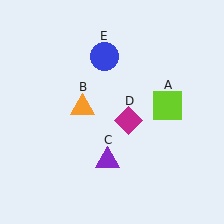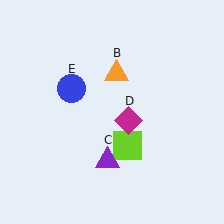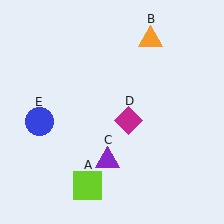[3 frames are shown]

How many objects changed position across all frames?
3 objects changed position: lime square (object A), orange triangle (object B), blue circle (object E).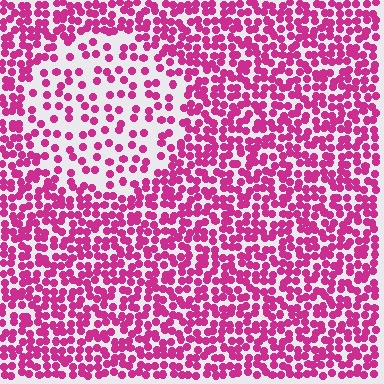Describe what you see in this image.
The image contains small magenta elements arranged at two different densities. A circle-shaped region is visible where the elements are less densely packed than the surrounding area.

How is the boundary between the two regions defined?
The boundary is defined by a change in element density (approximately 2.3x ratio). All elements are the same color, size, and shape.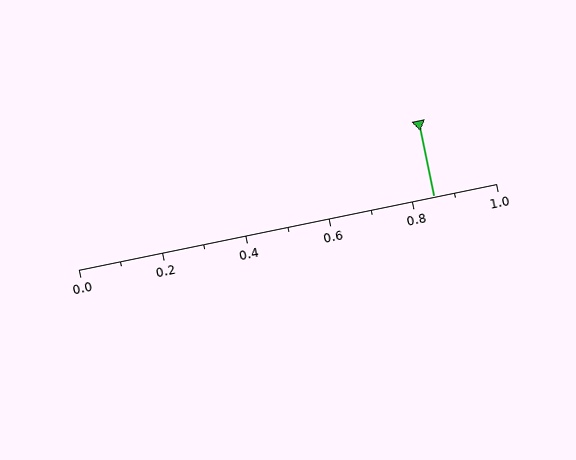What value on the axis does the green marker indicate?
The marker indicates approximately 0.85.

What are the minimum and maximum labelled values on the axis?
The axis runs from 0.0 to 1.0.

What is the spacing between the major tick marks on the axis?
The major ticks are spaced 0.2 apart.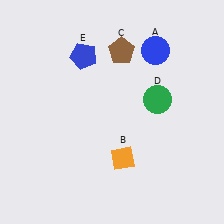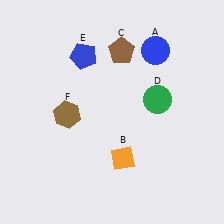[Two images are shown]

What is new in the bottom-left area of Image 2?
A brown hexagon (F) was added in the bottom-left area of Image 2.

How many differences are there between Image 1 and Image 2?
There is 1 difference between the two images.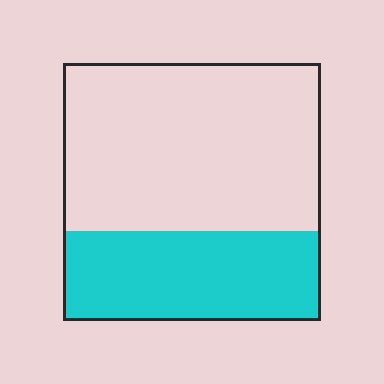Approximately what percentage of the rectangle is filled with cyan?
Approximately 35%.